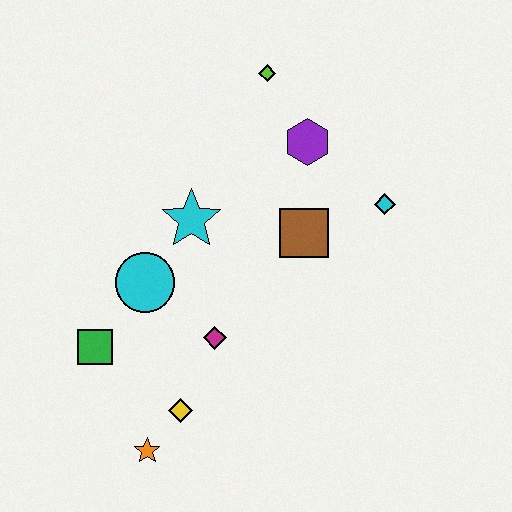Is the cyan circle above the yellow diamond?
Yes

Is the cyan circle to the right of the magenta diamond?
No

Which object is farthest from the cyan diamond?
The orange star is farthest from the cyan diamond.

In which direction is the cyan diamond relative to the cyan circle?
The cyan diamond is to the right of the cyan circle.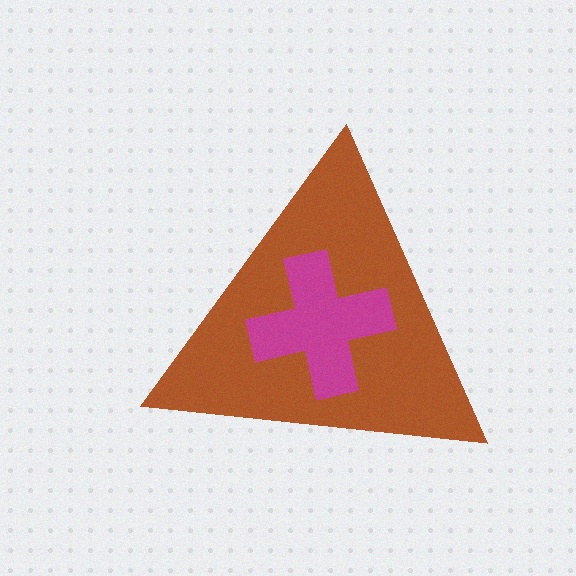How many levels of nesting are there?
2.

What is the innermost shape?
The magenta cross.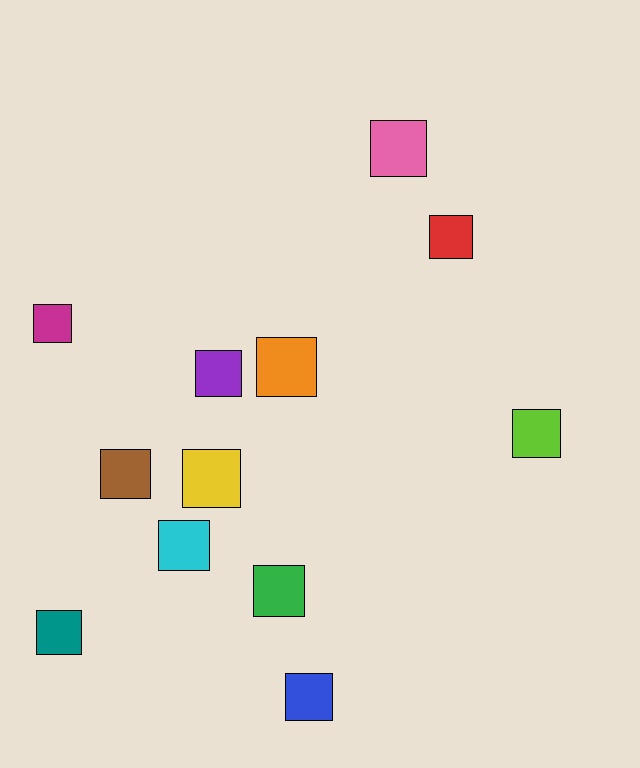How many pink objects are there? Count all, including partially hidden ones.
There is 1 pink object.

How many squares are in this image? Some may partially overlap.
There are 12 squares.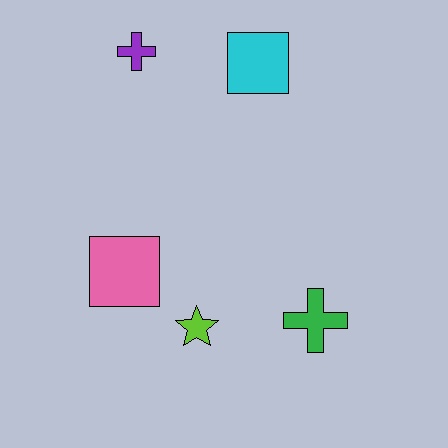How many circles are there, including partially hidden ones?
There are no circles.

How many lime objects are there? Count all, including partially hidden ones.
There is 1 lime object.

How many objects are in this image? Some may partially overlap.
There are 5 objects.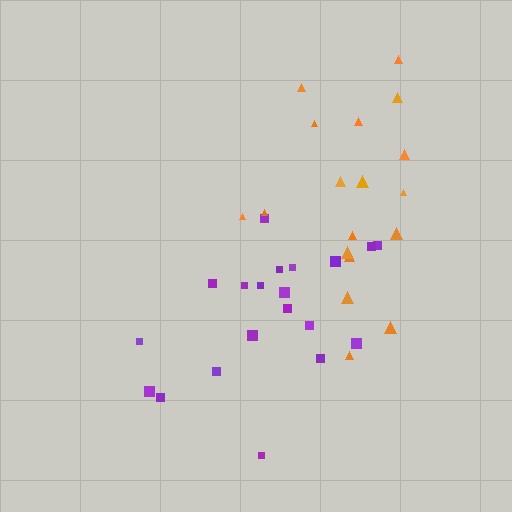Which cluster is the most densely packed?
Purple.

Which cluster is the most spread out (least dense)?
Orange.